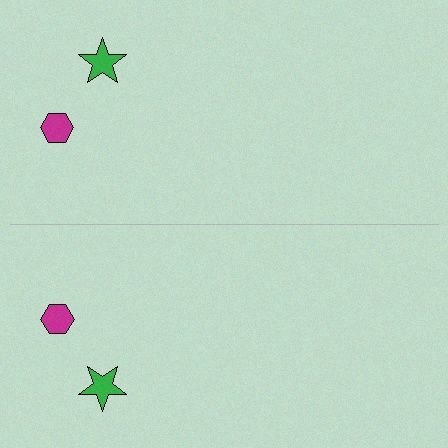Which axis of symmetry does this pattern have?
The pattern has a horizontal axis of symmetry running through the center of the image.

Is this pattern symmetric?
Yes, this pattern has bilateral (reflection) symmetry.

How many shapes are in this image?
There are 4 shapes in this image.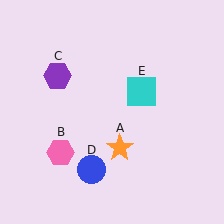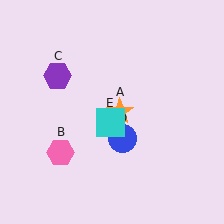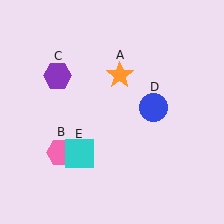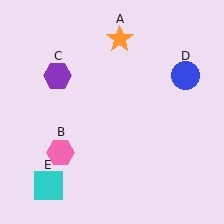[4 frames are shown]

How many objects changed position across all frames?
3 objects changed position: orange star (object A), blue circle (object D), cyan square (object E).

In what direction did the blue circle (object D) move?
The blue circle (object D) moved up and to the right.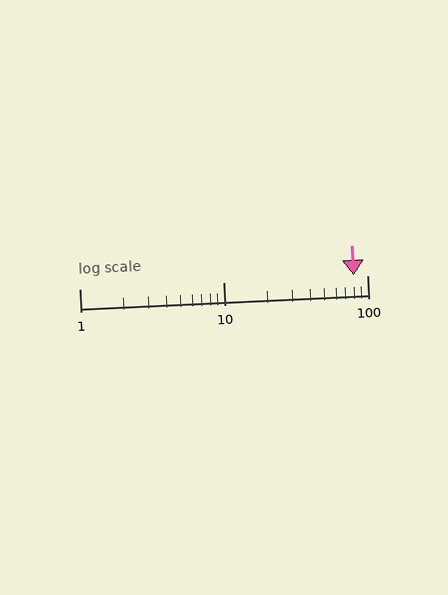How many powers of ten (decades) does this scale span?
The scale spans 2 decades, from 1 to 100.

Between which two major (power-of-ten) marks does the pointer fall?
The pointer is between 10 and 100.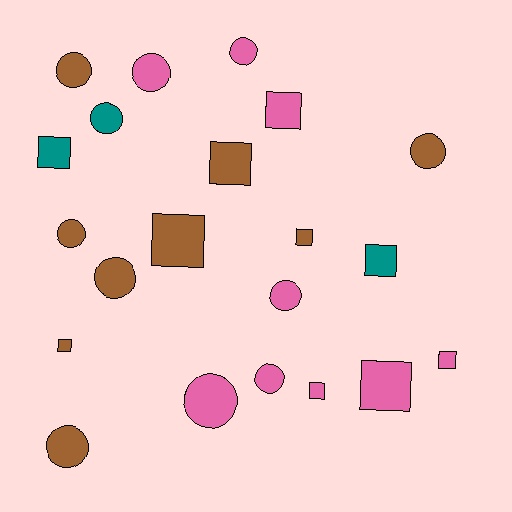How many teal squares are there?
There are 2 teal squares.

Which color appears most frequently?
Pink, with 9 objects.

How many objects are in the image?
There are 21 objects.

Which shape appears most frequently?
Circle, with 11 objects.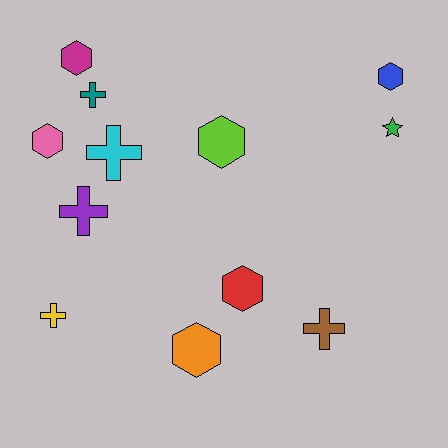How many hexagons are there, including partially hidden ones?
There are 6 hexagons.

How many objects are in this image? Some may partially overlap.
There are 12 objects.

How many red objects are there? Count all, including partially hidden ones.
There is 1 red object.